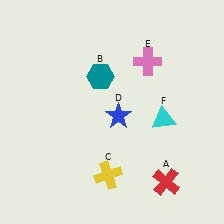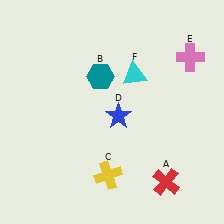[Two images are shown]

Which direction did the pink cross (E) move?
The pink cross (E) moved right.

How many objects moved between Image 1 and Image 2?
2 objects moved between the two images.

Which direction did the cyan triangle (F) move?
The cyan triangle (F) moved up.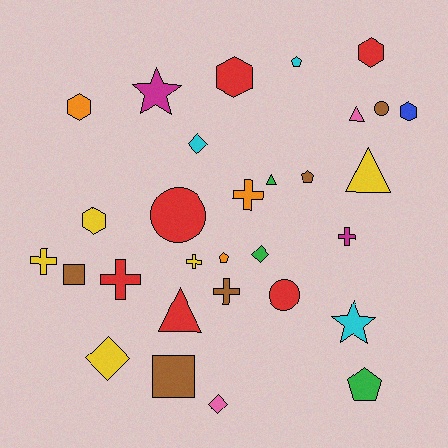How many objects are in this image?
There are 30 objects.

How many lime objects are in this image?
There are no lime objects.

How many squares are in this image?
There are 2 squares.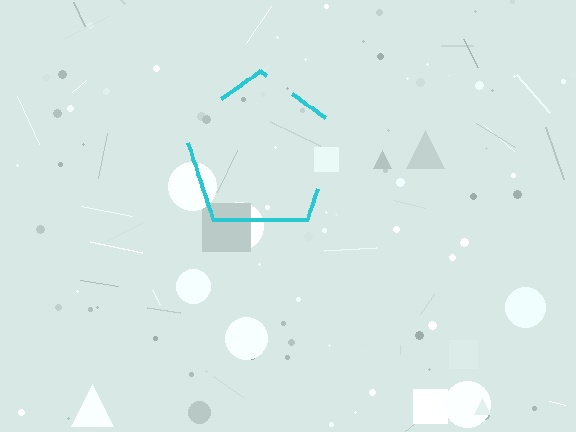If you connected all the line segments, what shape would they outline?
They would outline a pentagon.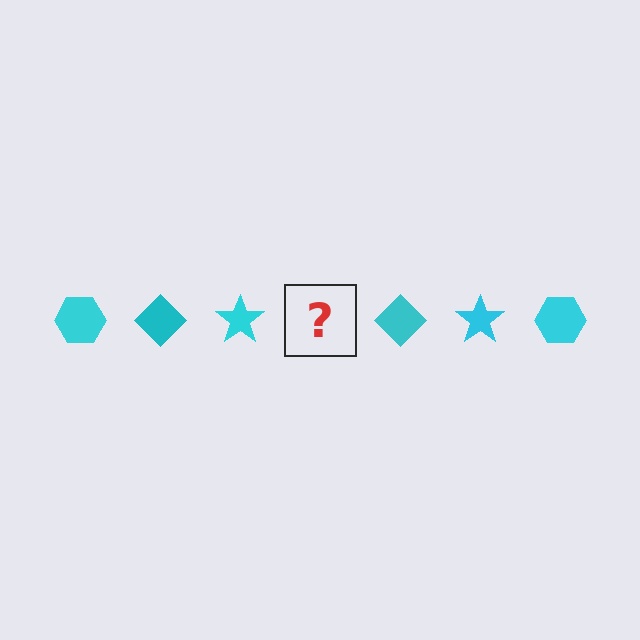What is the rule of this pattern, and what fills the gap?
The rule is that the pattern cycles through hexagon, diamond, star shapes in cyan. The gap should be filled with a cyan hexagon.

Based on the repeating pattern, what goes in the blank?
The blank should be a cyan hexagon.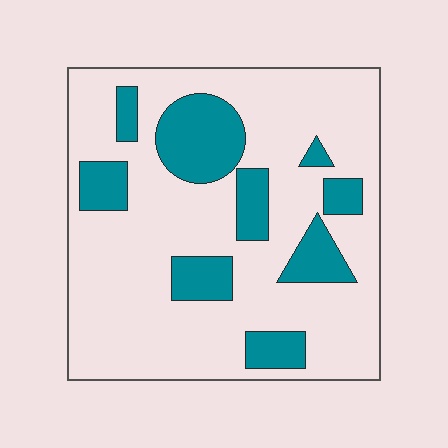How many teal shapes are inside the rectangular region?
9.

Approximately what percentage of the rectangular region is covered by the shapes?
Approximately 25%.